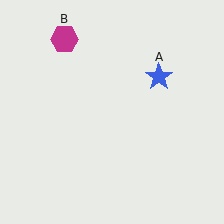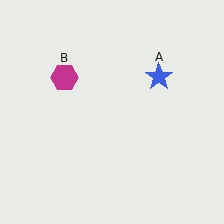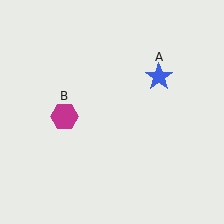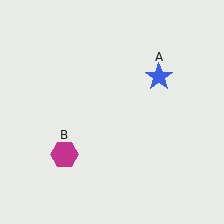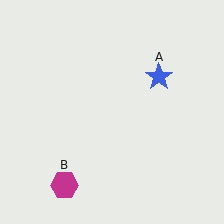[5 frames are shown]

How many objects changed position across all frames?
1 object changed position: magenta hexagon (object B).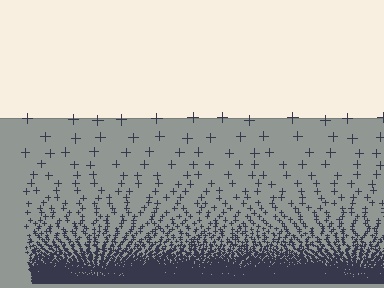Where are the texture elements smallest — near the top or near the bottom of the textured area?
Near the bottom.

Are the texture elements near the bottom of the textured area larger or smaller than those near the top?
Smaller. The gradient is inverted — elements near the bottom are smaller and denser.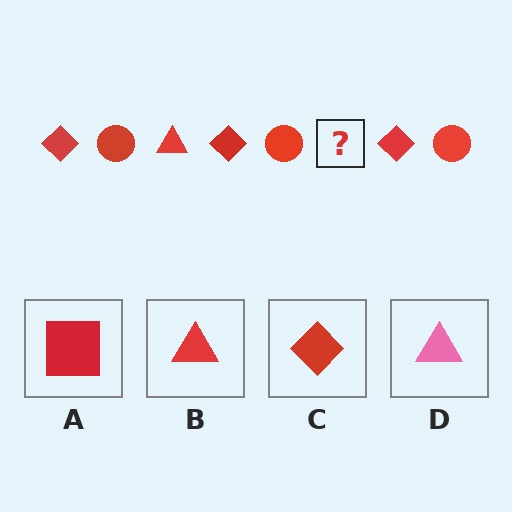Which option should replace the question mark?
Option B.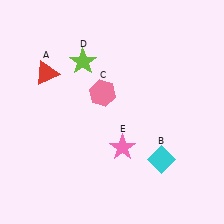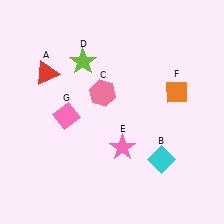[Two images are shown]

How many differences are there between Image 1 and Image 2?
There are 2 differences between the two images.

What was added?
An orange diamond (F), a pink diamond (G) were added in Image 2.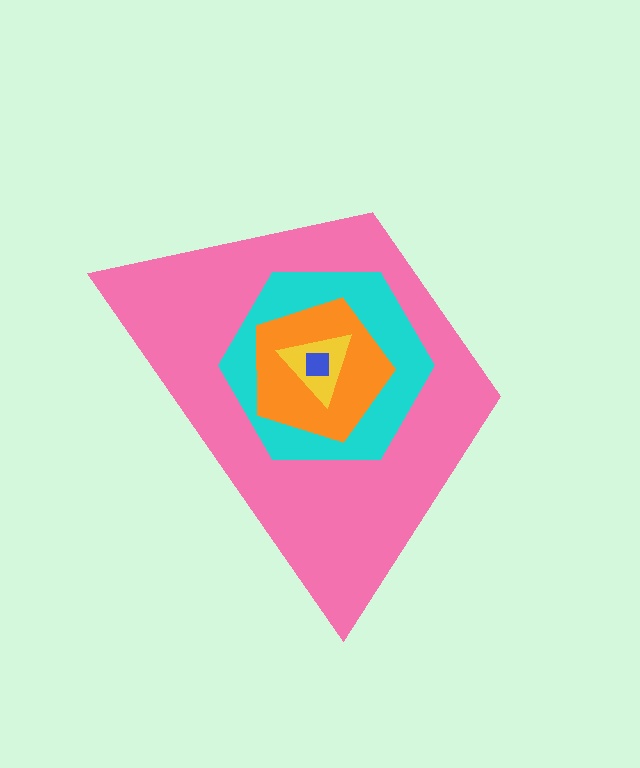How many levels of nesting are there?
5.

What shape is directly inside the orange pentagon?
The yellow triangle.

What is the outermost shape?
The pink trapezoid.